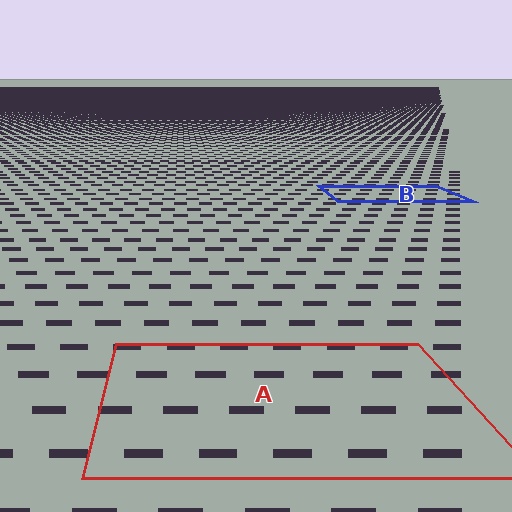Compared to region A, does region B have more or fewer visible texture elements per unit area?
Region B has more texture elements per unit area — they are packed more densely because it is farther away.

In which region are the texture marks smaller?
The texture marks are smaller in region B, because it is farther away.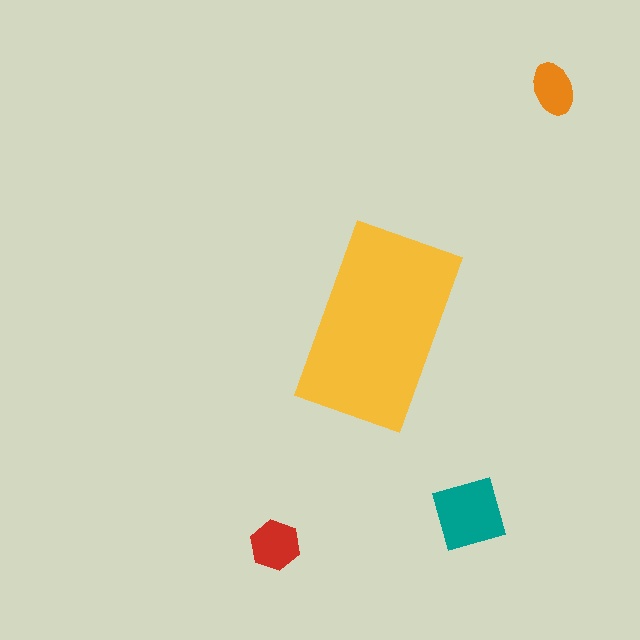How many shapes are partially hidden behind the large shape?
0 shapes are partially hidden.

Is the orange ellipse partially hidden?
No, the orange ellipse is fully visible.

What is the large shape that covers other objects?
A yellow rectangle.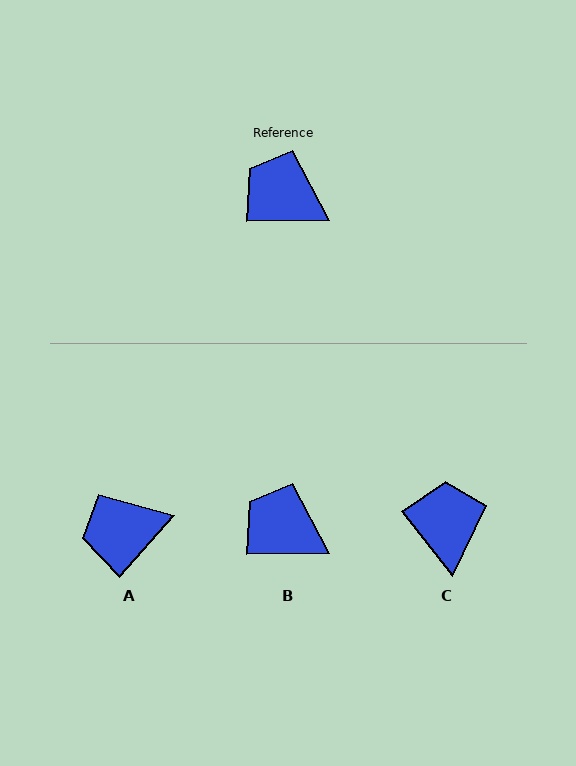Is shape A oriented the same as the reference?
No, it is off by about 47 degrees.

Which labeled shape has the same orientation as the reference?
B.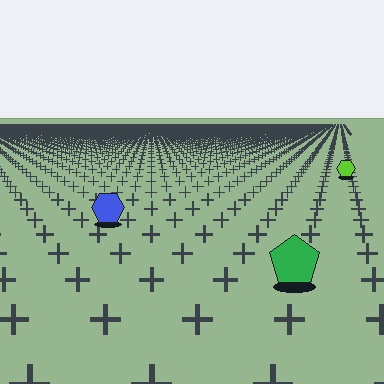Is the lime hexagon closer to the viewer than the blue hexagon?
No. The blue hexagon is closer — you can tell from the texture gradient: the ground texture is coarser near it.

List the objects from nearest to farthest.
From nearest to farthest: the green pentagon, the blue hexagon, the lime hexagon.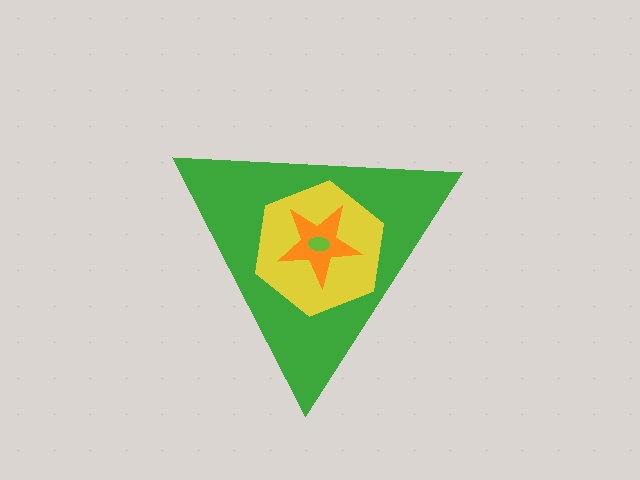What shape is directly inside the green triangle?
The yellow hexagon.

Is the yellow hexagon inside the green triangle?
Yes.